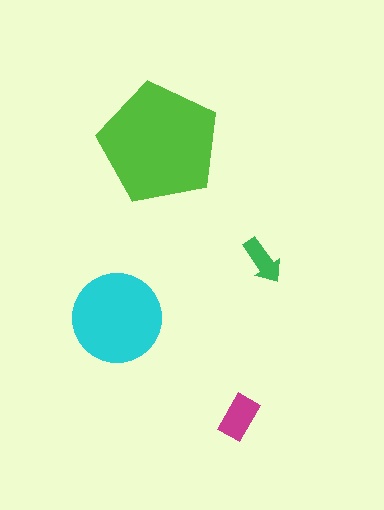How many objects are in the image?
There are 4 objects in the image.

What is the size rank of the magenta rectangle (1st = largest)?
3rd.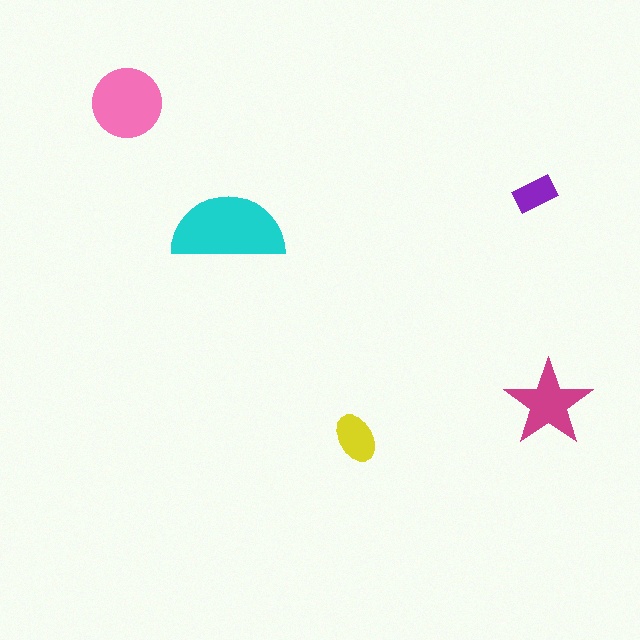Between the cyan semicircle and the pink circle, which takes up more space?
The cyan semicircle.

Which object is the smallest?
The purple rectangle.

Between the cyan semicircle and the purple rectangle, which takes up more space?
The cyan semicircle.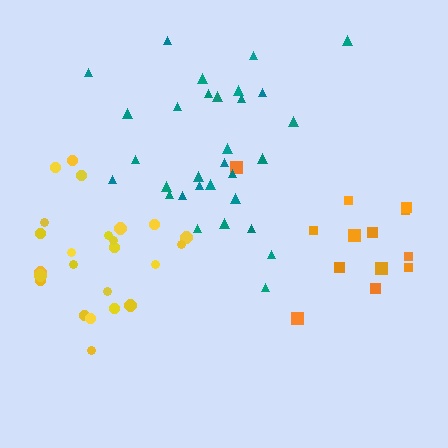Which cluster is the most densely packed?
Teal.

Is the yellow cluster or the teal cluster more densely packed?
Teal.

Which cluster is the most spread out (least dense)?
Orange.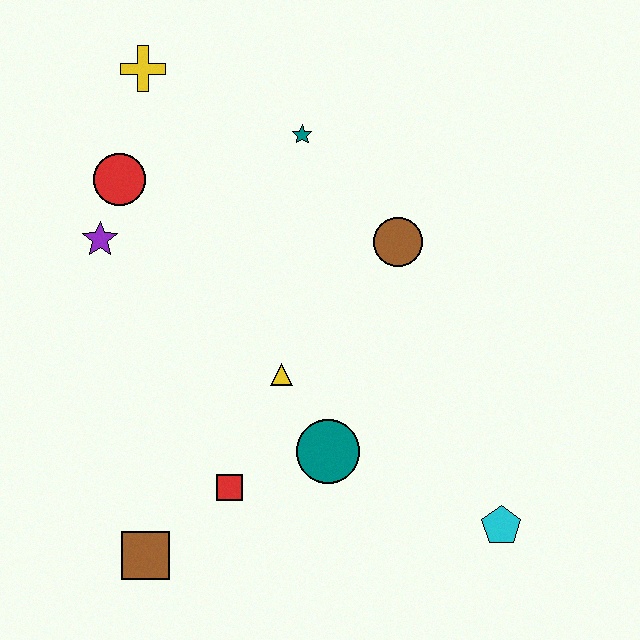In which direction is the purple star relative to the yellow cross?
The purple star is below the yellow cross.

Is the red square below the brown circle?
Yes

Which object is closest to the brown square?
The red square is closest to the brown square.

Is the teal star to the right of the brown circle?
No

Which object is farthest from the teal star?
The brown square is farthest from the teal star.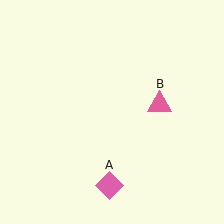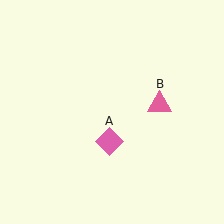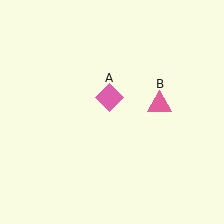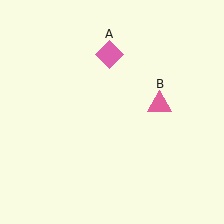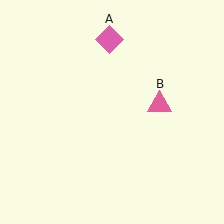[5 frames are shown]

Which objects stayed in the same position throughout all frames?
Pink triangle (object B) remained stationary.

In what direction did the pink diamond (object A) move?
The pink diamond (object A) moved up.